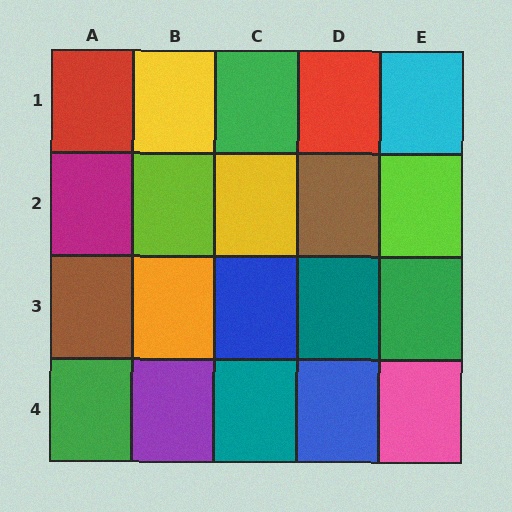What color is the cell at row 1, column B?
Yellow.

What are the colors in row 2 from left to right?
Magenta, lime, yellow, brown, lime.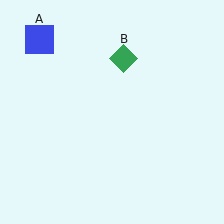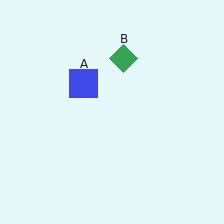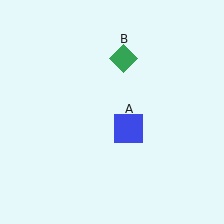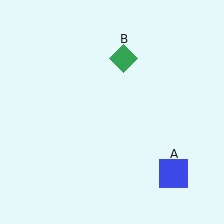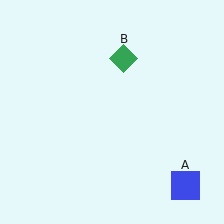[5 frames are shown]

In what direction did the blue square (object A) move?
The blue square (object A) moved down and to the right.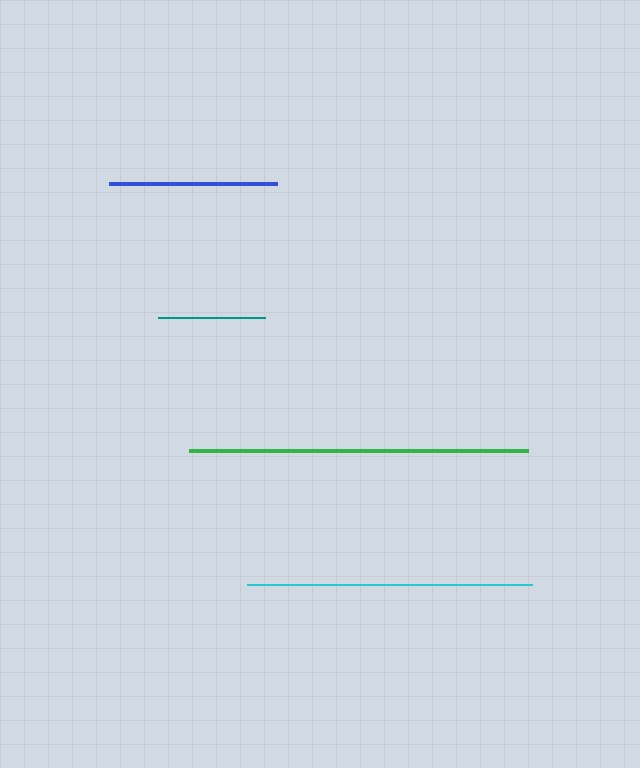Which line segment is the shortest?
The teal line is the shortest at approximately 107 pixels.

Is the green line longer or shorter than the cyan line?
The green line is longer than the cyan line.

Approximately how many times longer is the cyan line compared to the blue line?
The cyan line is approximately 1.7 times the length of the blue line.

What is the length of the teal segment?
The teal segment is approximately 107 pixels long.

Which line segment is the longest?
The green line is the longest at approximately 339 pixels.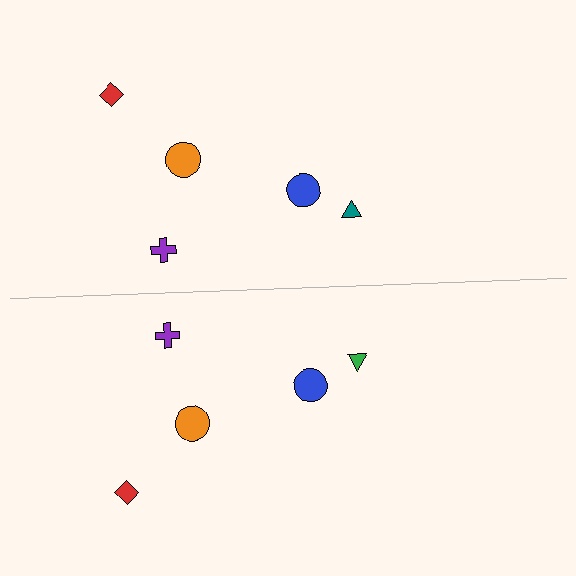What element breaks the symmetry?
The green triangle on the bottom side breaks the symmetry — its mirror counterpart is teal.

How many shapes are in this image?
There are 10 shapes in this image.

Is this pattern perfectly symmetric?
No, the pattern is not perfectly symmetric. The green triangle on the bottom side breaks the symmetry — its mirror counterpart is teal.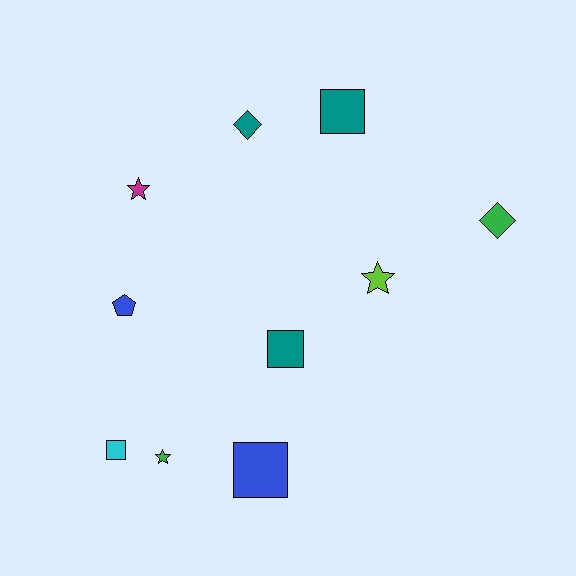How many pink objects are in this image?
There are no pink objects.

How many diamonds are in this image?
There are 2 diamonds.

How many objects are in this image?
There are 10 objects.